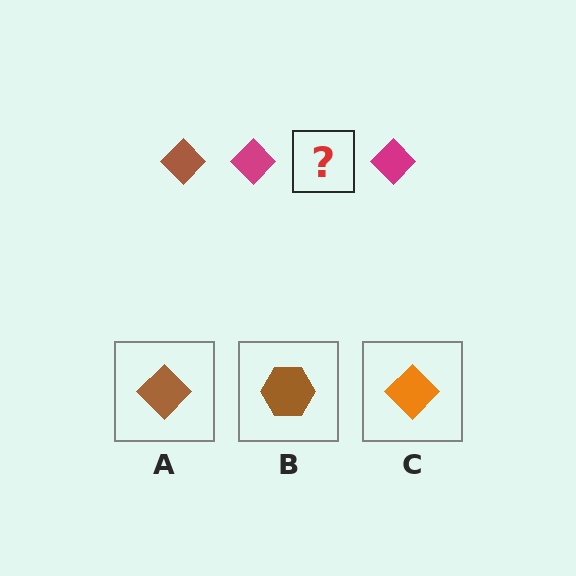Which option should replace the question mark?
Option A.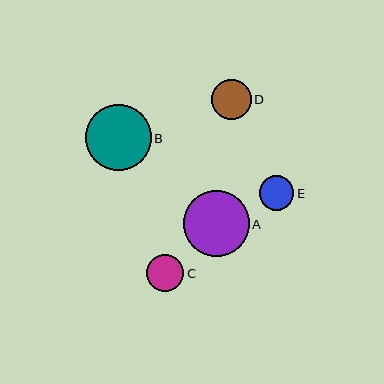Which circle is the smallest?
Circle E is the smallest with a size of approximately 35 pixels.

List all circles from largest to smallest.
From largest to smallest: A, B, D, C, E.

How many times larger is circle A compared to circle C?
Circle A is approximately 1.8 times the size of circle C.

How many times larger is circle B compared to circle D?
Circle B is approximately 1.7 times the size of circle D.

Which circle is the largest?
Circle A is the largest with a size of approximately 66 pixels.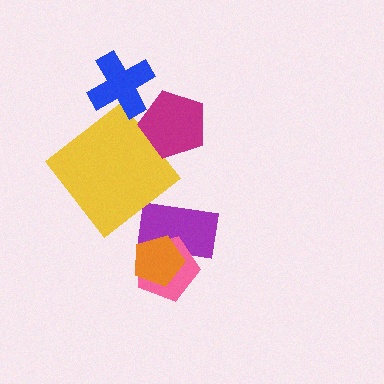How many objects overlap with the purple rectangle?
2 objects overlap with the purple rectangle.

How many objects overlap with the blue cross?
0 objects overlap with the blue cross.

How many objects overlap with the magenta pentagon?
0 objects overlap with the magenta pentagon.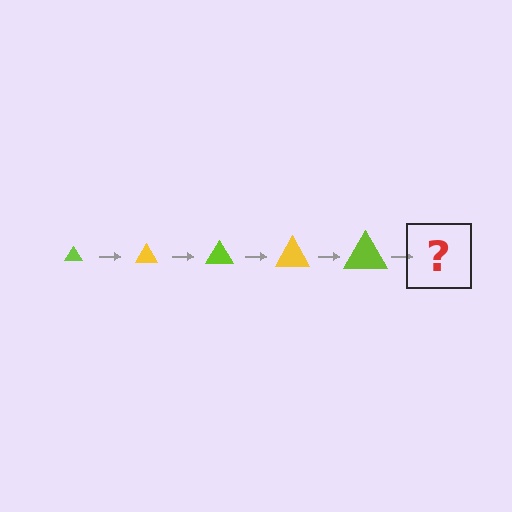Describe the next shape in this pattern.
It should be a yellow triangle, larger than the previous one.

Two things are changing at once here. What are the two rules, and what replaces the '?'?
The two rules are that the triangle grows larger each step and the color cycles through lime and yellow. The '?' should be a yellow triangle, larger than the previous one.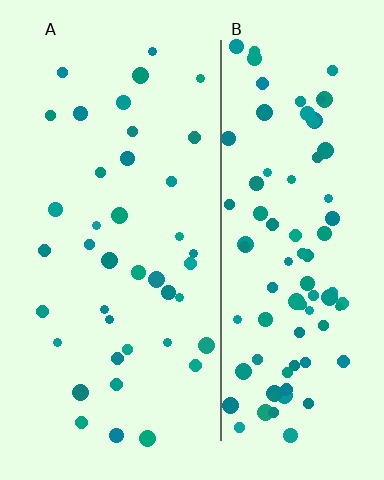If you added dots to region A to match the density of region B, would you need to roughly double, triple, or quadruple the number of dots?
Approximately double.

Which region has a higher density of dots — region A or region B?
B (the right).